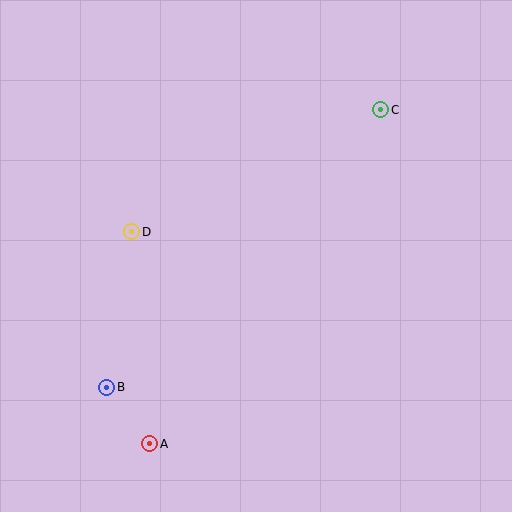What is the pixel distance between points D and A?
The distance between D and A is 213 pixels.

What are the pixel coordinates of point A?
Point A is at (150, 444).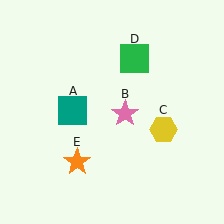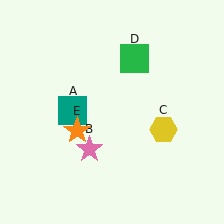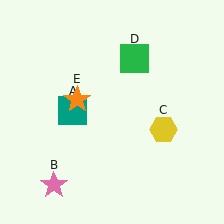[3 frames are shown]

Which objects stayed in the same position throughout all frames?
Teal square (object A) and yellow hexagon (object C) and green square (object D) remained stationary.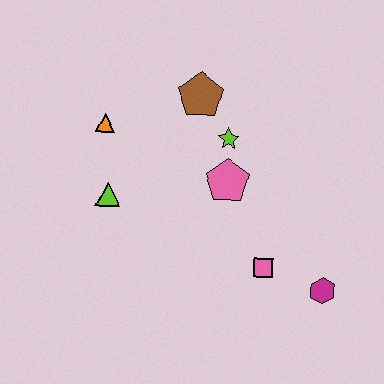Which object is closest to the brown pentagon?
The lime star is closest to the brown pentagon.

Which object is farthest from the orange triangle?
The magenta hexagon is farthest from the orange triangle.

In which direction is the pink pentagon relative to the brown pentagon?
The pink pentagon is below the brown pentagon.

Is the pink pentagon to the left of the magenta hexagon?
Yes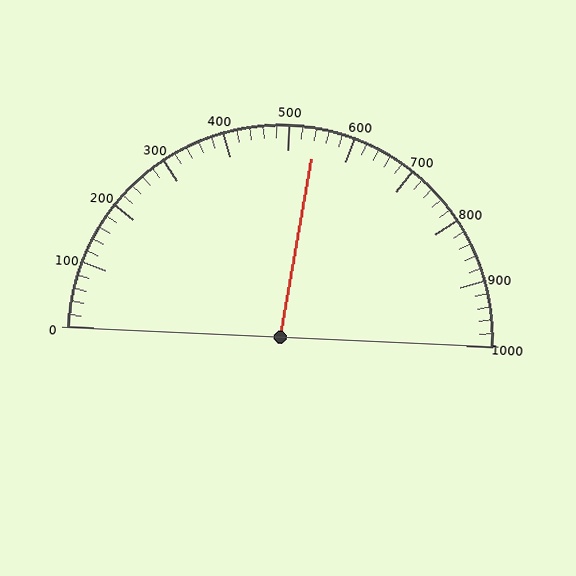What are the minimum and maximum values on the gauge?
The gauge ranges from 0 to 1000.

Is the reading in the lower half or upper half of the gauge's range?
The reading is in the upper half of the range (0 to 1000).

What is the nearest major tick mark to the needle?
The nearest major tick mark is 500.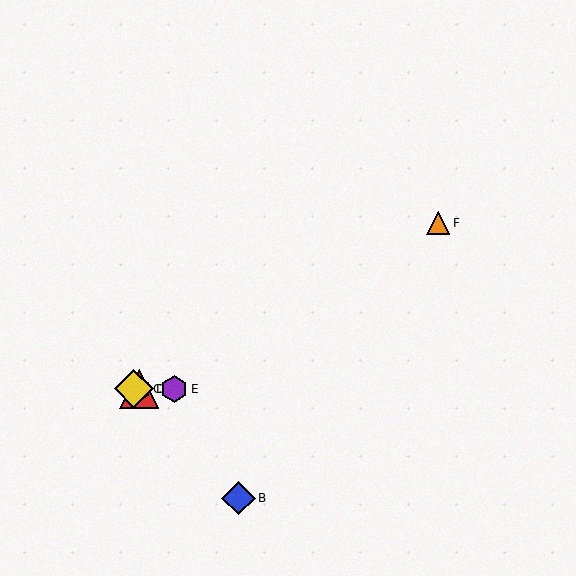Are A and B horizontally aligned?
No, A is at y≈389 and B is at y≈498.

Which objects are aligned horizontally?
Objects A, C, D, E are aligned horizontally.